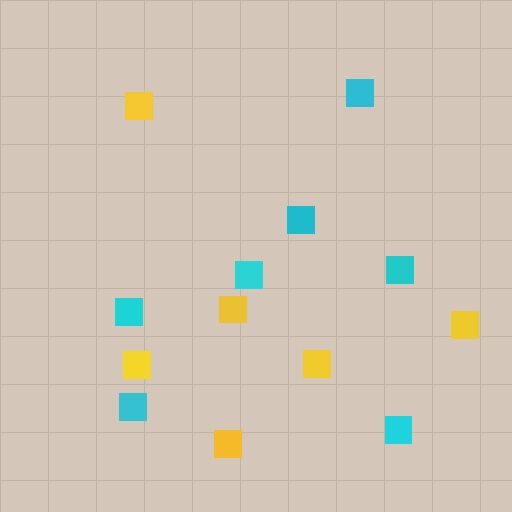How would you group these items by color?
There are 2 groups: one group of cyan squares (7) and one group of yellow squares (6).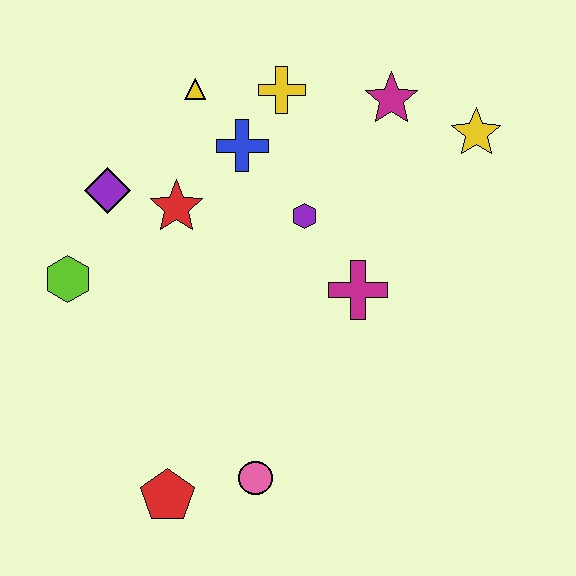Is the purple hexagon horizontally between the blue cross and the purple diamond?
No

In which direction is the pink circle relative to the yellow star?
The pink circle is below the yellow star.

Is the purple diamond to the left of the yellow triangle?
Yes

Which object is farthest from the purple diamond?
The yellow star is farthest from the purple diamond.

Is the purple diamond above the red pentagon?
Yes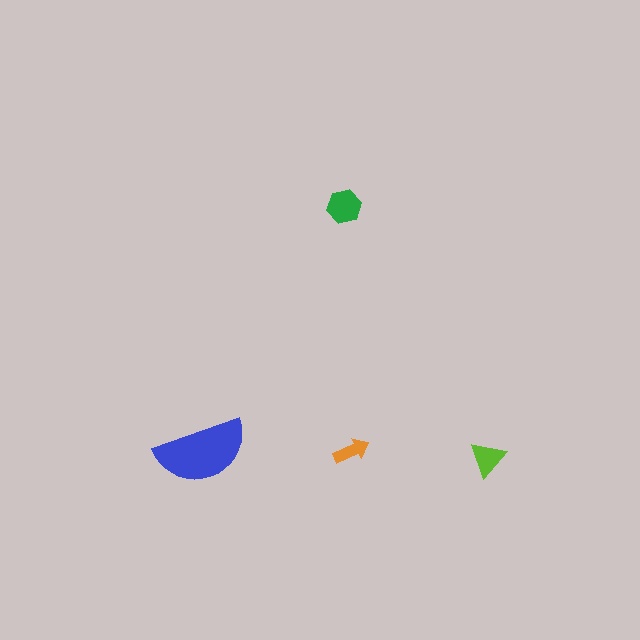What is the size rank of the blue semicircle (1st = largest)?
1st.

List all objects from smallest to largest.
The orange arrow, the lime triangle, the green hexagon, the blue semicircle.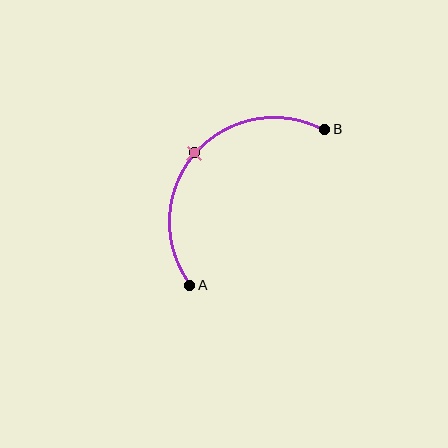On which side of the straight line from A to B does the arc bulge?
The arc bulges above and to the left of the straight line connecting A and B.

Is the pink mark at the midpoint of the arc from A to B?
Yes. The pink mark lies on the arc at equal arc-length from both A and B — it is the arc midpoint.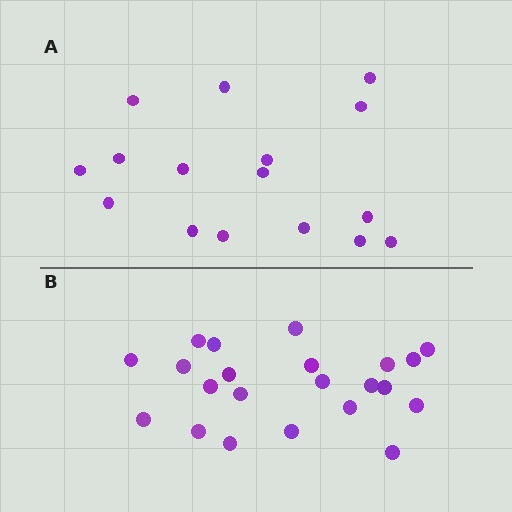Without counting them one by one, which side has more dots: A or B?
Region B (the bottom region) has more dots.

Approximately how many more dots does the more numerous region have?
Region B has about 6 more dots than region A.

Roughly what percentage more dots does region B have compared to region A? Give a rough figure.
About 40% more.